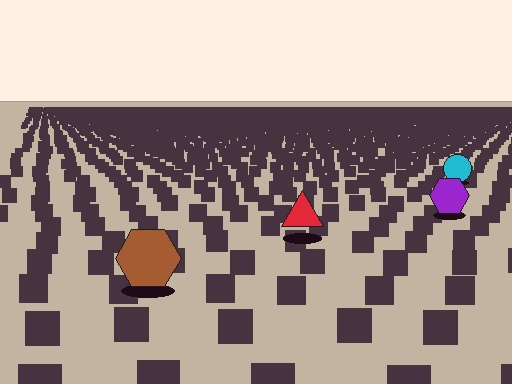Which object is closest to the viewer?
The brown hexagon is closest. The texture marks near it are larger and more spread out.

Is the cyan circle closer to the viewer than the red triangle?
No. The red triangle is closer — you can tell from the texture gradient: the ground texture is coarser near it.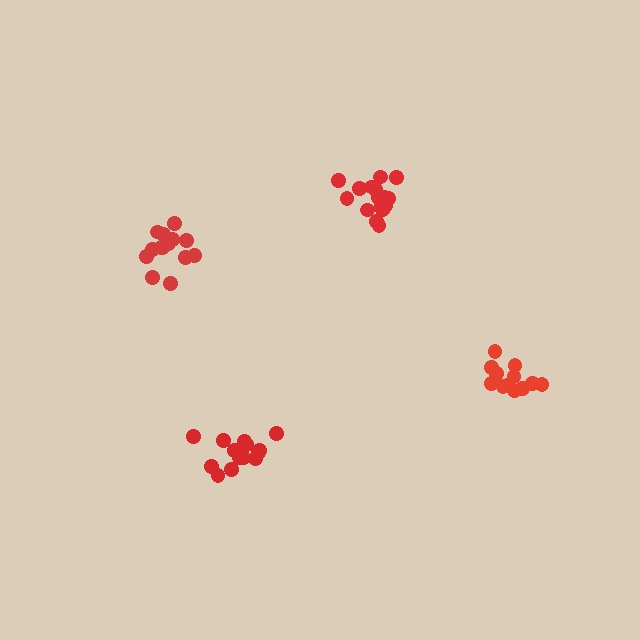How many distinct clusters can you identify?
There are 4 distinct clusters.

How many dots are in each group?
Group 1: 15 dots, Group 2: 12 dots, Group 3: 18 dots, Group 4: 16 dots (61 total).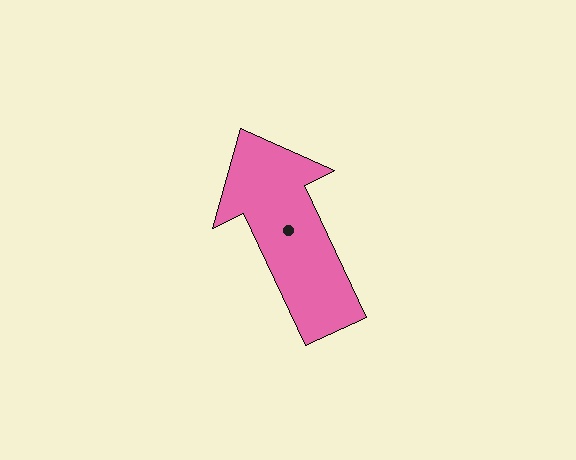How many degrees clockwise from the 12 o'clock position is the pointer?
Approximately 335 degrees.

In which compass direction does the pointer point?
Northwest.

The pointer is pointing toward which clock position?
Roughly 11 o'clock.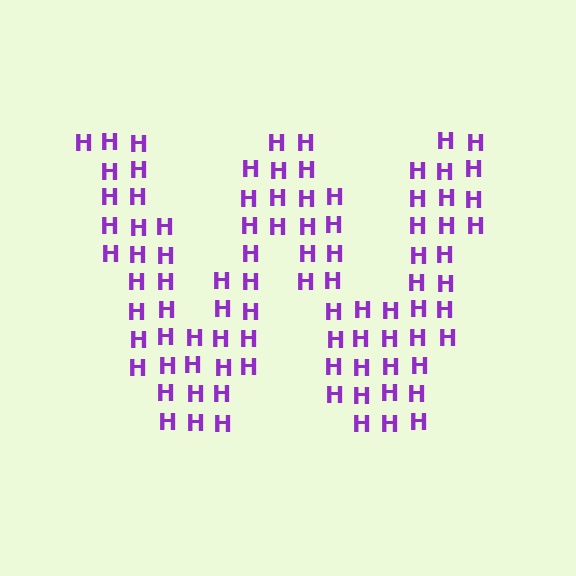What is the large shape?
The large shape is the letter W.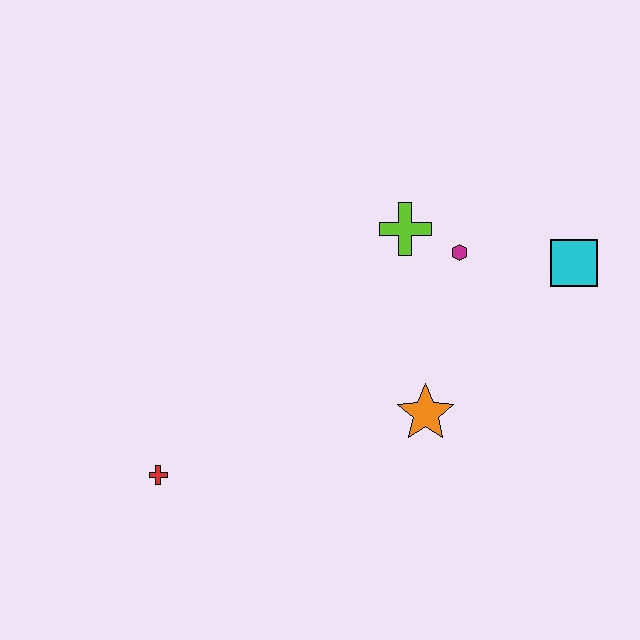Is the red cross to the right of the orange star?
No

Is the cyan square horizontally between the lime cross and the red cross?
No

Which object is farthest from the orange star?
The red cross is farthest from the orange star.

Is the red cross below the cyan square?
Yes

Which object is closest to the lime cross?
The magenta hexagon is closest to the lime cross.